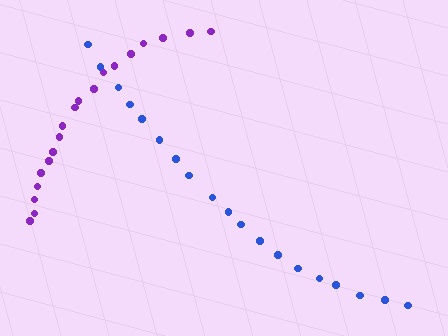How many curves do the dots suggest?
There are 2 distinct paths.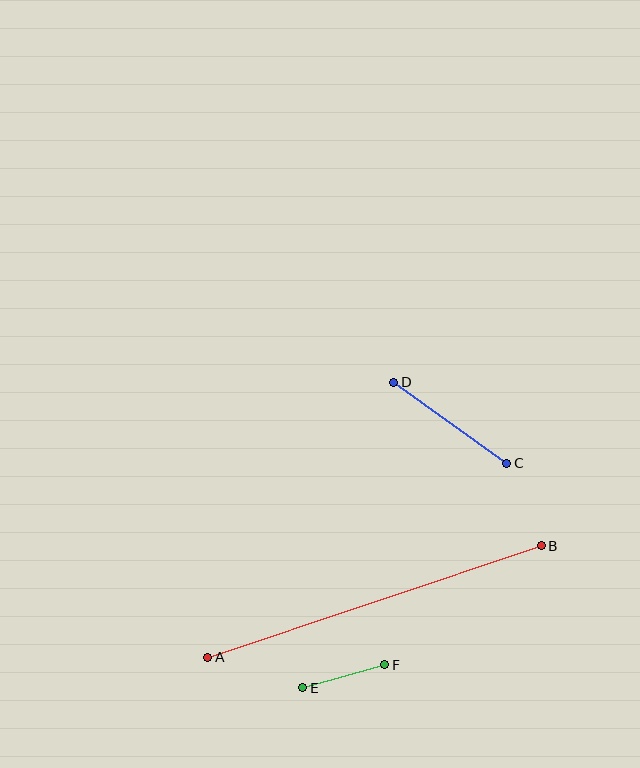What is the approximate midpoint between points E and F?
The midpoint is at approximately (344, 676) pixels.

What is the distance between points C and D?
The distance is approximately 139 pixels.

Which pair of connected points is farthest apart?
Points A and B are farthest apart.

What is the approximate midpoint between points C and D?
The midpoint is at approximately (450, 423) pixels.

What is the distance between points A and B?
The distance is approximately 352 pixels.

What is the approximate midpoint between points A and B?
The midpoint is at approximately (375, 602) pixels.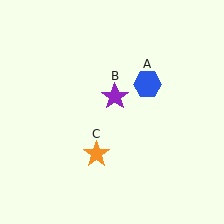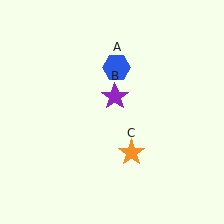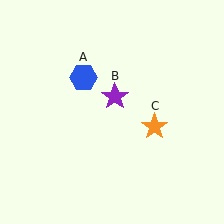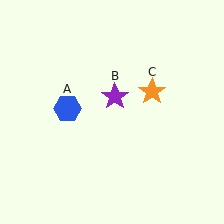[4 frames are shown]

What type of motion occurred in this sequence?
The blue hexagon (object A), orange star (object C) rotated counterclockwise around the center of the scene.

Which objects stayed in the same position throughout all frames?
Purple star (object B) remained stationary.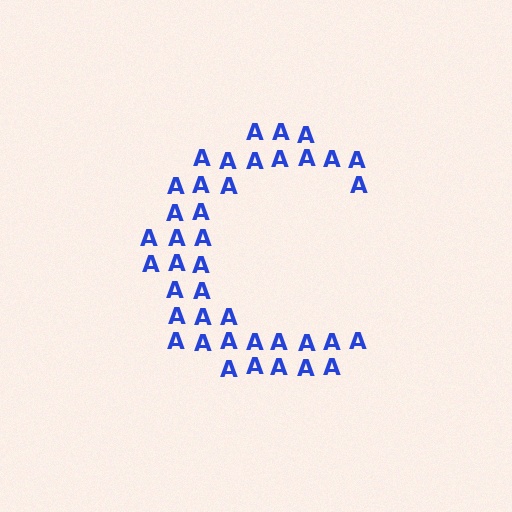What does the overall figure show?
The overall figure shows the letter C.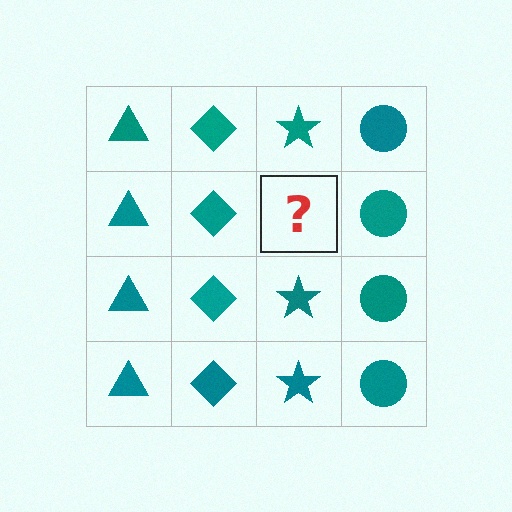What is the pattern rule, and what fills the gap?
The rule is that each column has a consistent shape. The gap should be filled with a teal star.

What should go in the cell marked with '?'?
The missing cell should contain a teal star.